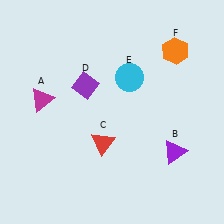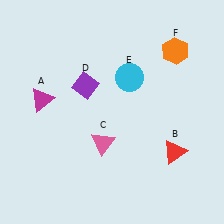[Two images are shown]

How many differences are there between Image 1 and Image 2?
There are 2 differences between the two images.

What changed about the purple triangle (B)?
In Image 1, B is purple. In Image 2, it changed to red.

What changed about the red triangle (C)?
In Image 1, C is red. In Image 2, it changed to pink.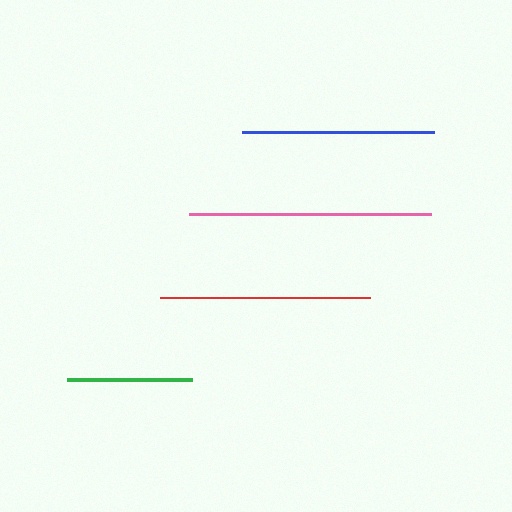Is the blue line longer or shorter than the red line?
The red line is longer than the blue line.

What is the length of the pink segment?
The pink segment is approximately 241 pixels long.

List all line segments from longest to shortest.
From longest to shortest: pink, red, blue, green.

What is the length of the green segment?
The green segment is approximately 125 pixels long.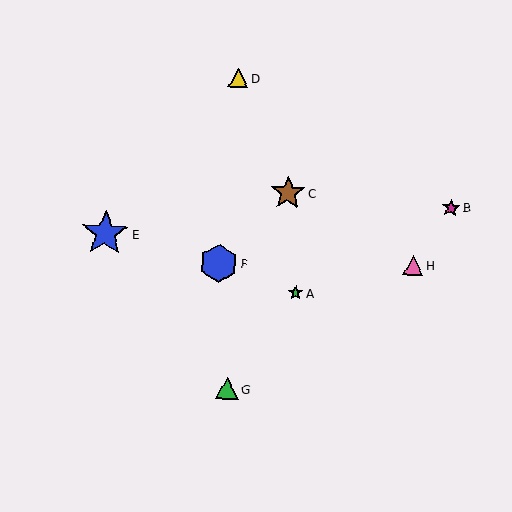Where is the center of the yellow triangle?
The center of the yellow triangle is at (238, 78).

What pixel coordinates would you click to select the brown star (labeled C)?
Click at (288, 193) to select the brown star C.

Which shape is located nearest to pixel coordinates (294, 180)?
The brown star (labeled C) at (288, 193) is nearest to that location.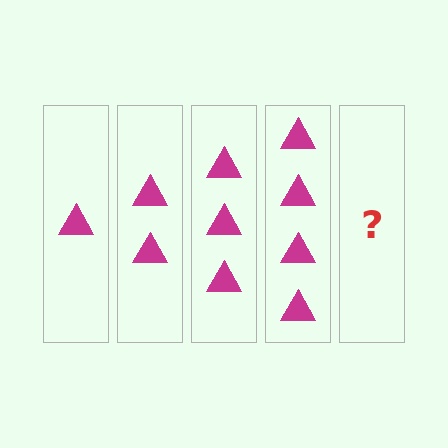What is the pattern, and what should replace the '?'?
The pattern is that each step adds one more triangle. The '?' should be 5 triangles.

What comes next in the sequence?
The next element should be 5 triangles.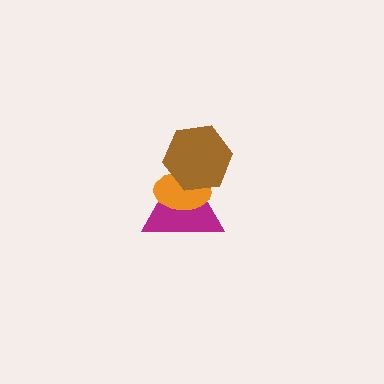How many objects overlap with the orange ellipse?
2 objects overlap with the orange ellipse.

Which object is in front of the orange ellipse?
The brown hexagon is in front of the orange ellipse.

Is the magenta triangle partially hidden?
Yes, it is partially covered by another shape.